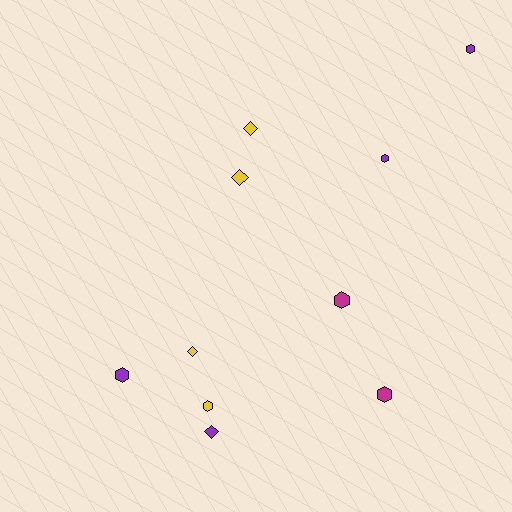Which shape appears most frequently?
Hexagon, with 6 objects.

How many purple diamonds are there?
There is 1 purple diamond.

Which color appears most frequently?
Purple, with 4 objects.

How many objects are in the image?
There are 10 objects.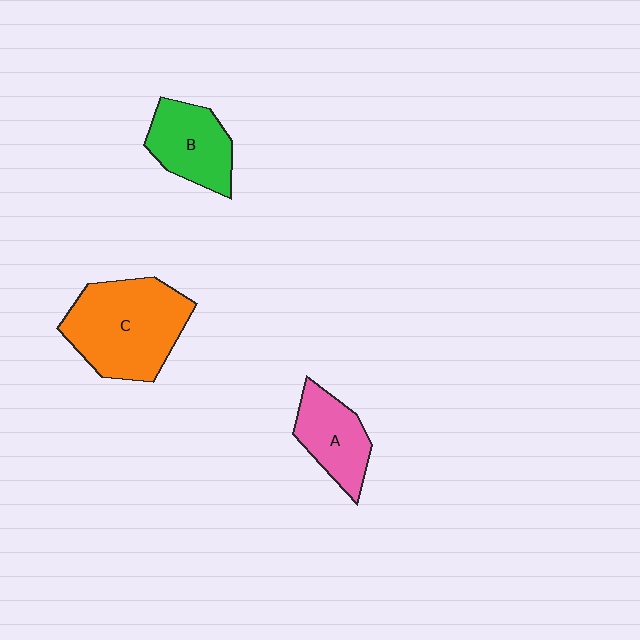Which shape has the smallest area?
Shape A (pink).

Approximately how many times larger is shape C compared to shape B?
Approximately 1.7 times.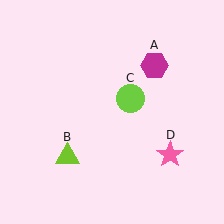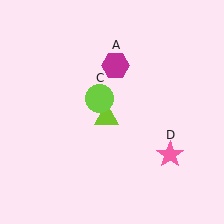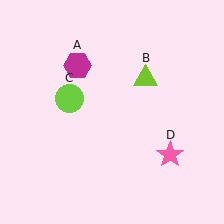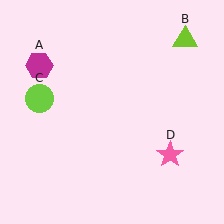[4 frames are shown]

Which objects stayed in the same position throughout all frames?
Pink star (object D) remained stationary.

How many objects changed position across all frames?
3 objects changed position: magenta hexagon (object A), lime triangle (object B), lime circle (object C).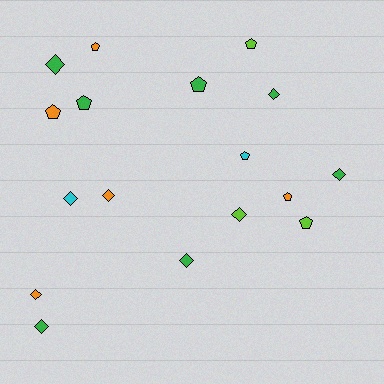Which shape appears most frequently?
Diamond, with 9 objects.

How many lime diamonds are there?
There is 1 lime diamond.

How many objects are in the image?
There are 17 objects.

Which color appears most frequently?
Green, with 7 objects.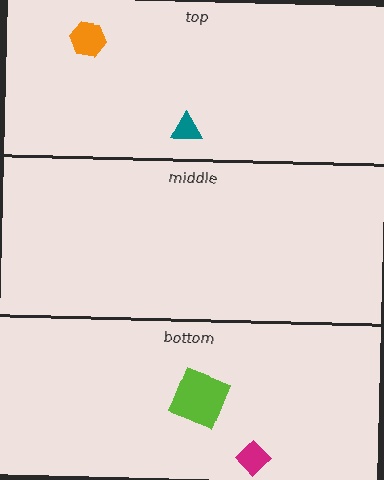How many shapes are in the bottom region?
2.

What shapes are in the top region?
The orange hexagon, the teal triangle.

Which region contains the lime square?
The bottom region.